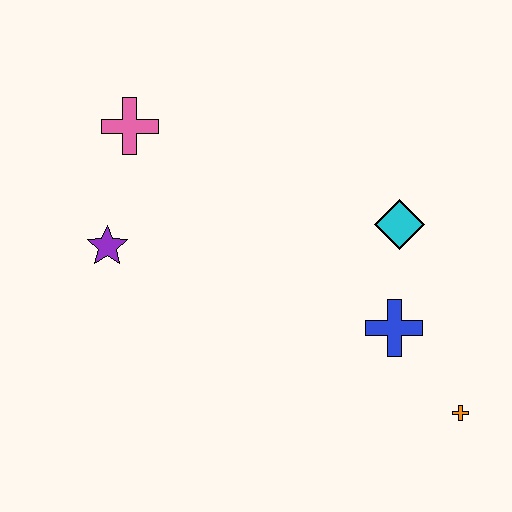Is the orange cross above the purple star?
No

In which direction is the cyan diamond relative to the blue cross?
The cyan diamond is above the blue cross.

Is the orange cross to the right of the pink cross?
Yes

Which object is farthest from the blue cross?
The pink cross is farthest from the blue cross.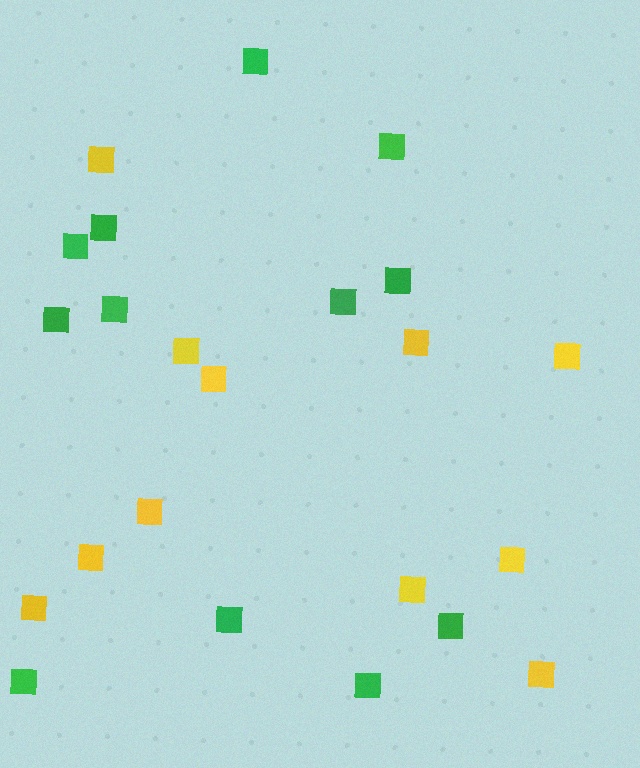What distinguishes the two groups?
There are 2 groups: one group of yellow squares (11) and one group of green squares (12).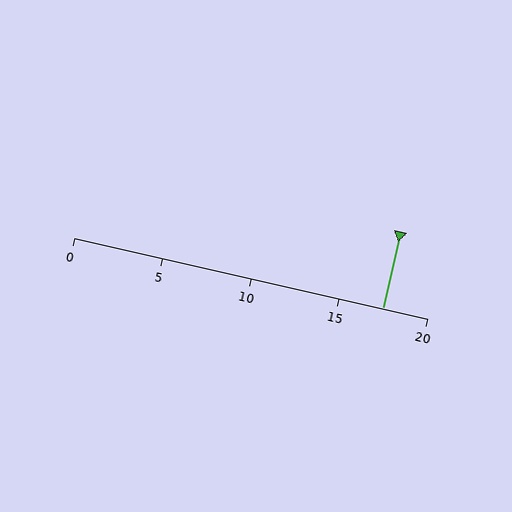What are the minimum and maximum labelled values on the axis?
The axis runs from 0 to 20.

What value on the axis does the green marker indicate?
The marker indicates approximately 17.5.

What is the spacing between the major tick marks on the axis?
The major ticks are spaced 5 apart.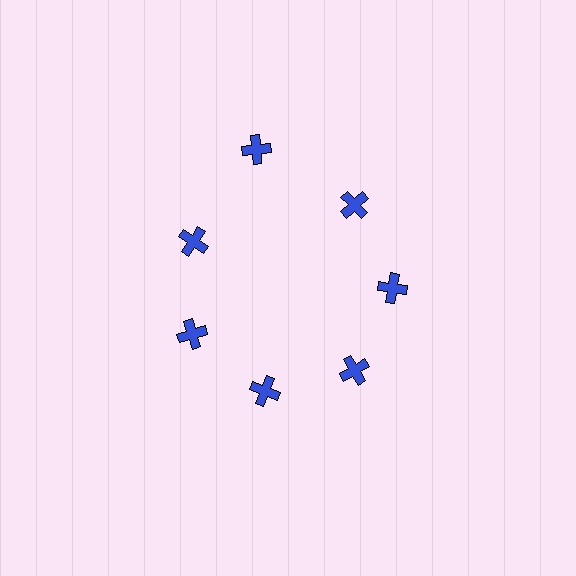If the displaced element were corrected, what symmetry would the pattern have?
It would have 7-fold rotational symmetry — the pattern would map onto itself every 51 degrees.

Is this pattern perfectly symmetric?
No. The 7 blue crosses are arranged in a ring, but one element near the 12 o'clock position is pushed outward from the center, breaking the 7-fold rotational symmetry.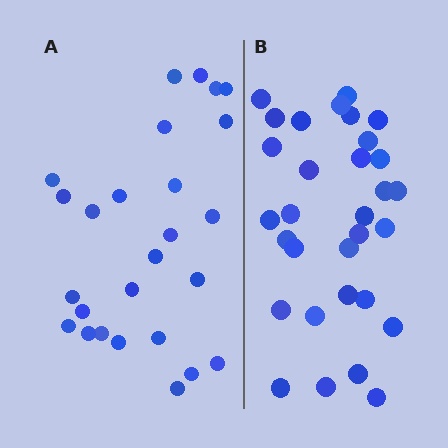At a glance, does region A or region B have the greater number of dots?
Region B (the right region) has more dots.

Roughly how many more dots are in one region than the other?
Region B has about 5 more dots than region A.